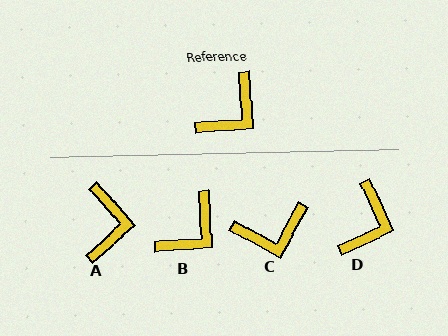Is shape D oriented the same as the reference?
No, it is off by about 21 degrees.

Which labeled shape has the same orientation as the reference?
B.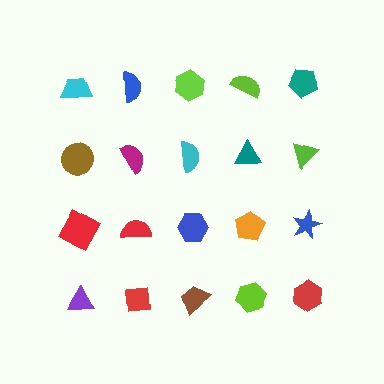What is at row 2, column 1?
A brown circle.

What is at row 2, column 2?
A magenta semicircle.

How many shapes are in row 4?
5 shapes.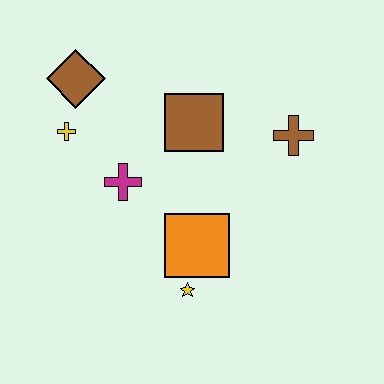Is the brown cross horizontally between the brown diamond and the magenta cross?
No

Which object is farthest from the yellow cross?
The brown cross is farthest from the yellow cross.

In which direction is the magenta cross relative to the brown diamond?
The magenta cross is below the brown diamond.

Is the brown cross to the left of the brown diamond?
No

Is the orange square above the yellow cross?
No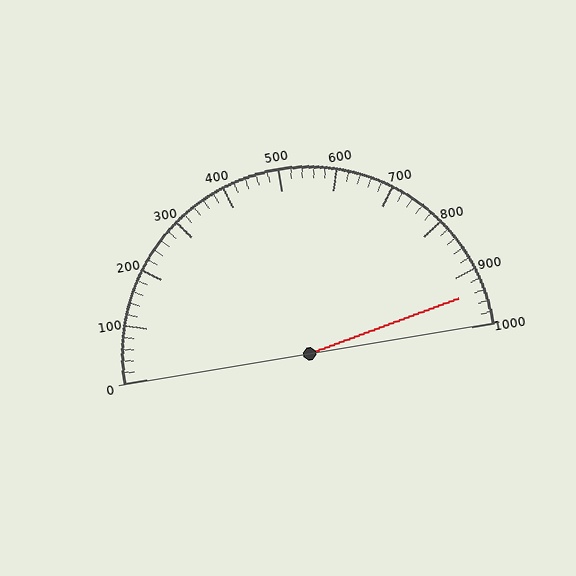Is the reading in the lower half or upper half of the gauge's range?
The reading is in the upper half of the range (0 to 1000).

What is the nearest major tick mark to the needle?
The nearest major tick mark is 900.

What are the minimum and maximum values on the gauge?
The gauge ranges from 0 to 1000.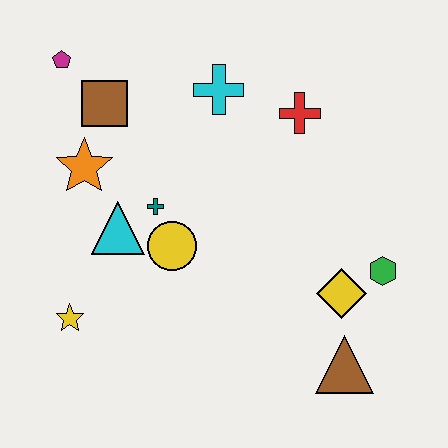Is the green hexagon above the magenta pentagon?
No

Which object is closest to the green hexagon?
The yellow diamond is closest to the green hexagon.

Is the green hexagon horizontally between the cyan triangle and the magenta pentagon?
No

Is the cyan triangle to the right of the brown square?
Yes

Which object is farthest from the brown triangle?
The magenta pentagon is farthest from the brown triangle.